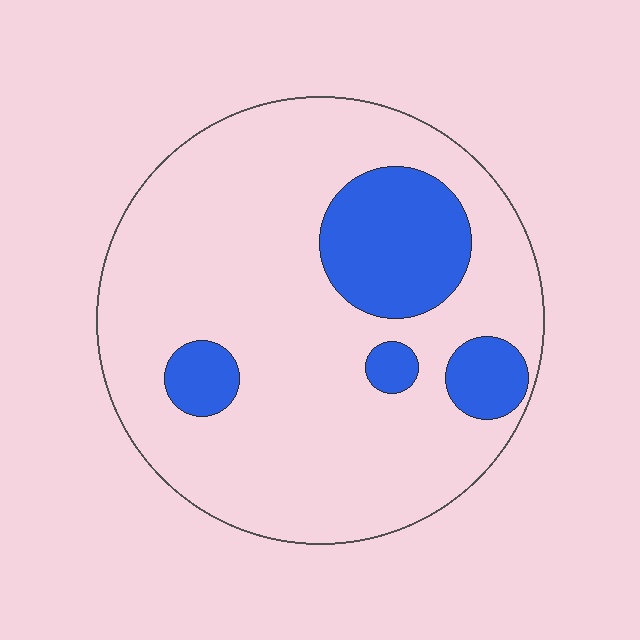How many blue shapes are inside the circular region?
4.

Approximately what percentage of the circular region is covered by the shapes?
Approximately 20%.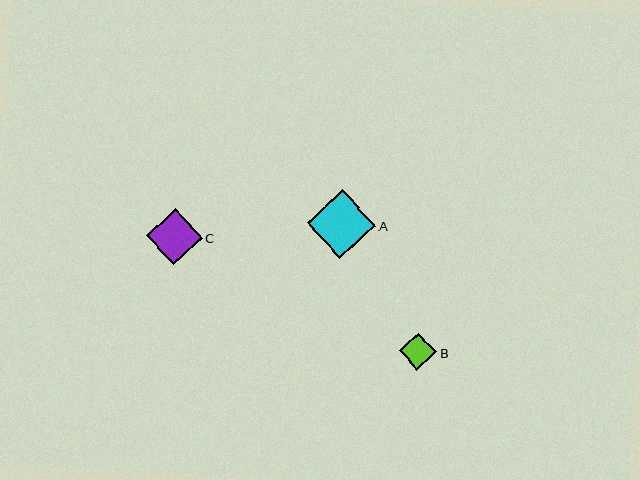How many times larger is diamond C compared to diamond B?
Diamond C is approximately 1.5 times the size of diamond B.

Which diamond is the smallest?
Diamond B is the smallest with a size of approximately 38 pixels.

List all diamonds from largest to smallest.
From largest to smallest: A, C, B.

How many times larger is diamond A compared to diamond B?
Diamond A is approximately 1.8 times the size of diamond B.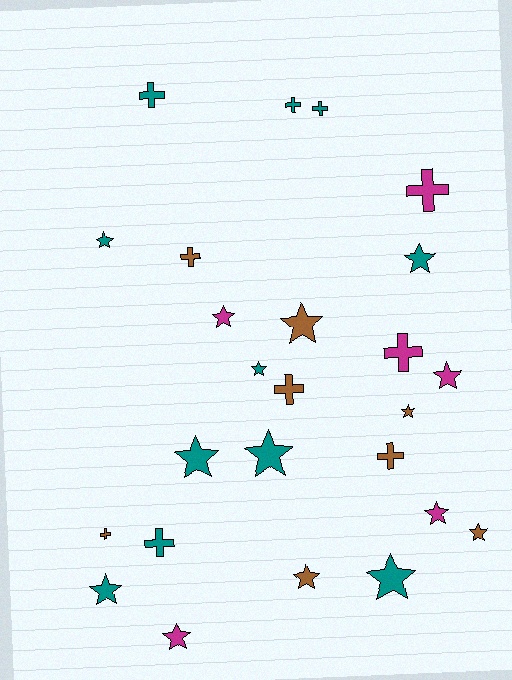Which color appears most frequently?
Teal, with 11 objects.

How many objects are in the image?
There are 25 objects.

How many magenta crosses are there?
There are 2 magenta crosses.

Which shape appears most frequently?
Star, with 15 objects.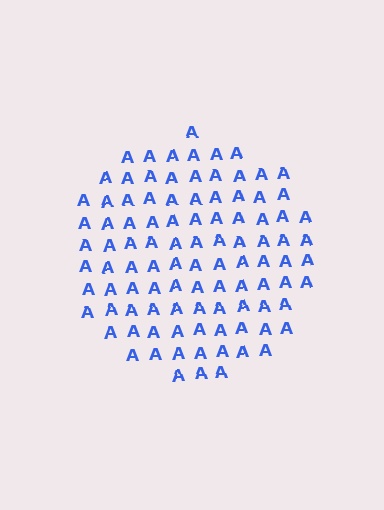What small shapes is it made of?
It is made of small letter A's.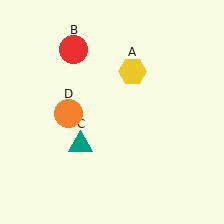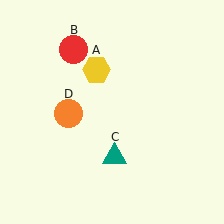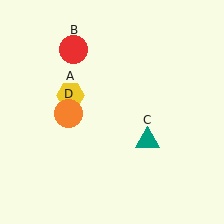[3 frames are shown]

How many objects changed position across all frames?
2 objects changed position: yellow hexagon (object A), teal triangle (object C).